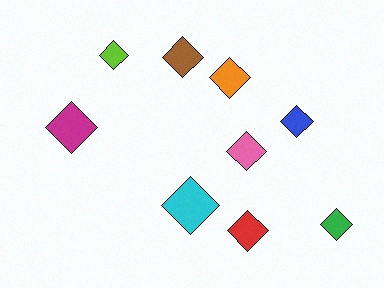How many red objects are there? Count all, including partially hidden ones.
There is 1 red object.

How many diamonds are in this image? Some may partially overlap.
There are 9 diamonds.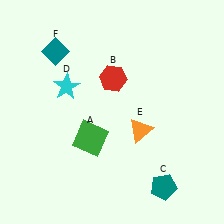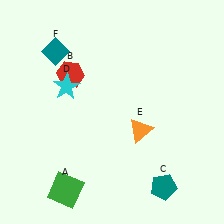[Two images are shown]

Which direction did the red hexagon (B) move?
The red hexagon (B) moved left.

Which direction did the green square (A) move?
The green square (A) moved down.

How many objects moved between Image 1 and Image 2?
2 objects moved between the two images.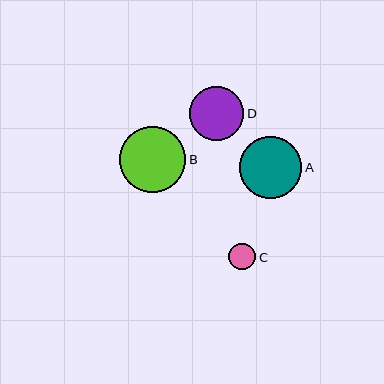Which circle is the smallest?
Circle C is the smallest with a size of approximately 27 pixels.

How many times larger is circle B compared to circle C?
Circle B is approximately 2.5 times the size of circle C.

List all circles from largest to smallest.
From largest to smallest: B, A, D, C.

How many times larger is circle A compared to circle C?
Circle A is approximately 2.3 times the size of circle C.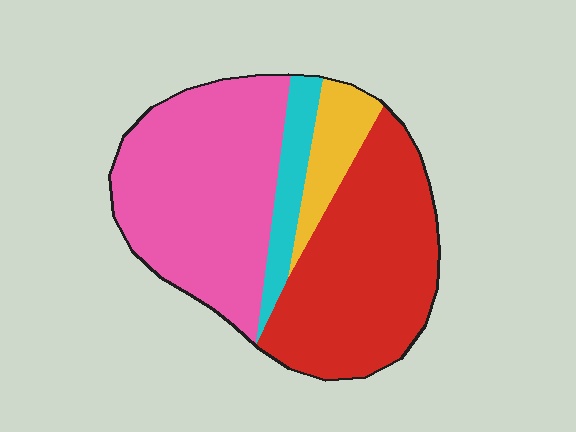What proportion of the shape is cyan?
Cyan covers about 10% of the shape.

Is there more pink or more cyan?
Pink.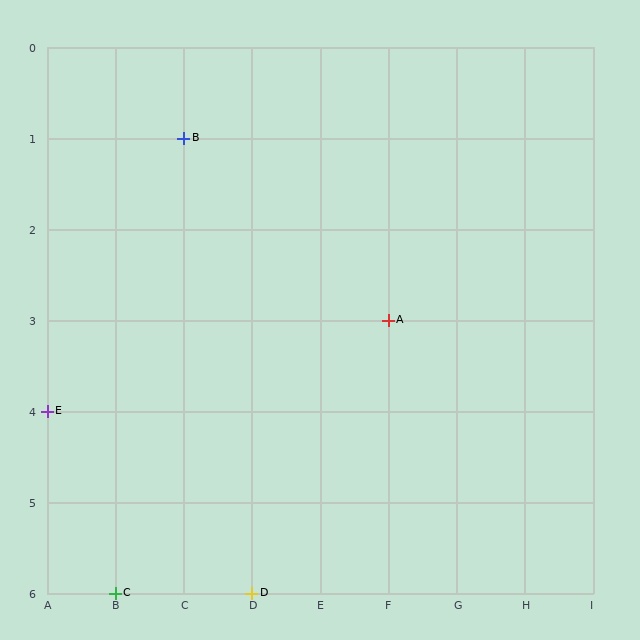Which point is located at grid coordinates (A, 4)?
Point E is at (A, 4).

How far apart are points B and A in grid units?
Points B and A are 3 columns and 2 rows apart (about 3.6 grid units diagonally).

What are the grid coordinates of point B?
Point B is at grid coordinates (C, 1).